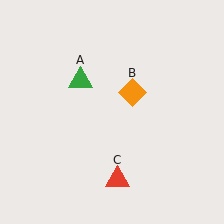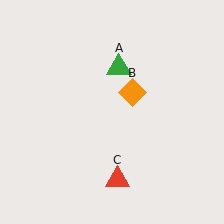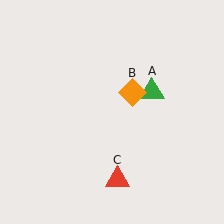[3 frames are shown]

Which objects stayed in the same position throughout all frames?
Orange diamond (object B) and red triangle (object C) remained stationary.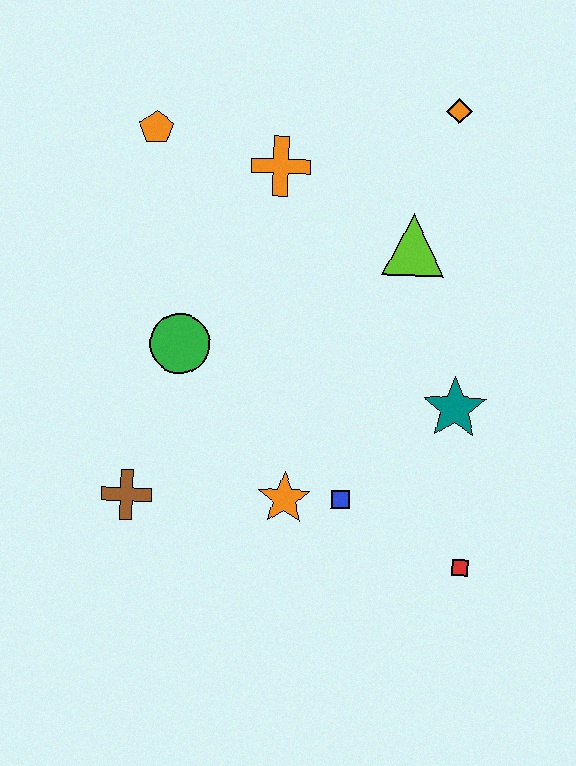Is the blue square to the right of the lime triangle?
No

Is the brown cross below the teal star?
Yes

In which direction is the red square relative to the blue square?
The red square is to the right of the blue square.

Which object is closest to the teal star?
The blue square is closest to the teal star.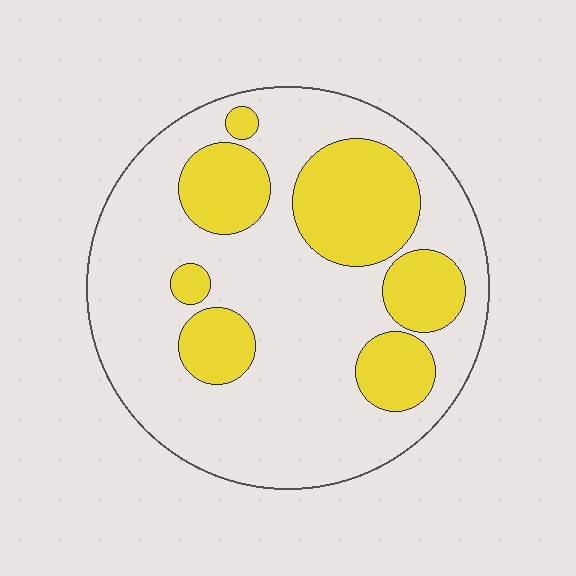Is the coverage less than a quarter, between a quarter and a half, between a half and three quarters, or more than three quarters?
Between a quarter and a half.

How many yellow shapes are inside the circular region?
7.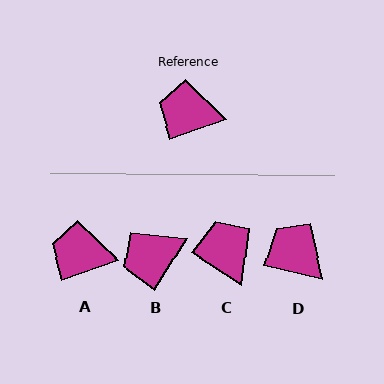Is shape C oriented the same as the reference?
No, it is off by about 53 degrees.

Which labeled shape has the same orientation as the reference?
A.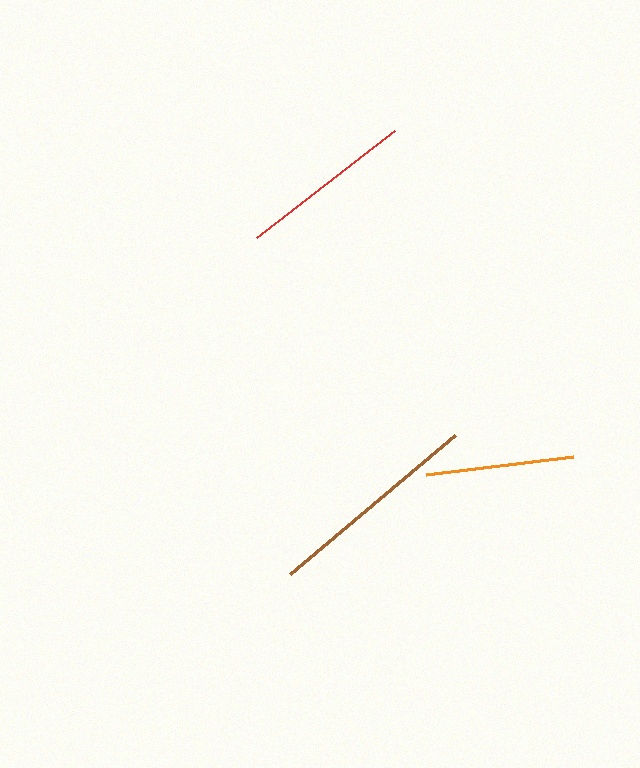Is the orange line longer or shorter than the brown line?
The brown line is longer than the orange line.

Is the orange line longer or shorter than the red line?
The red line is longer than the orange line.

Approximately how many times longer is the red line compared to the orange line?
The red line is approximately 1.2 times the length of the orange line.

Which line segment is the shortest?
The orange line is the shortest at approximately 148 pixels.